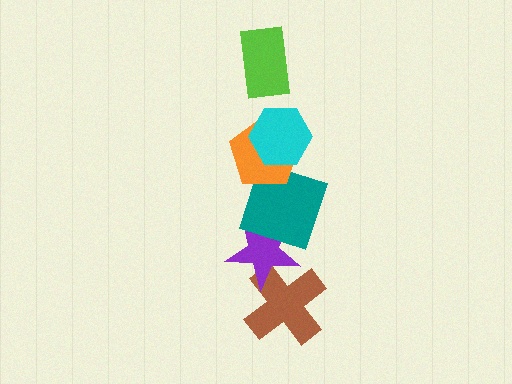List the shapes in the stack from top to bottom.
From top to bottom: the lime rectangle, the cyan hexagon, the orange pentagon, the teal square, the purple star, the brown cross.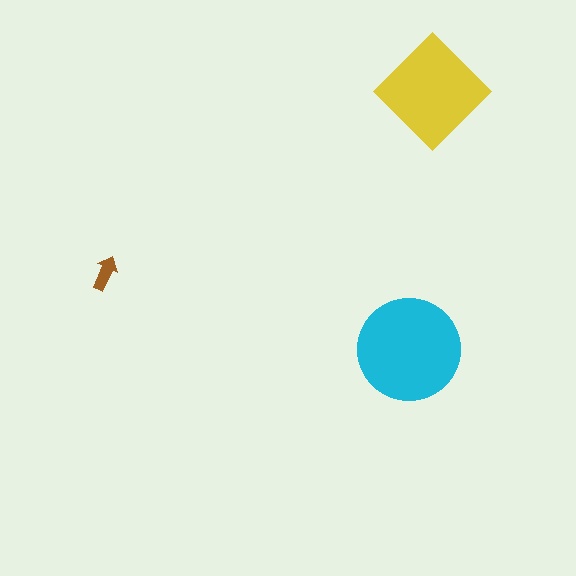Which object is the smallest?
The brown arrow.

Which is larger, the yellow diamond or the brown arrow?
The yellow diamond.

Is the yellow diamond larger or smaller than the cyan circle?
Smaller.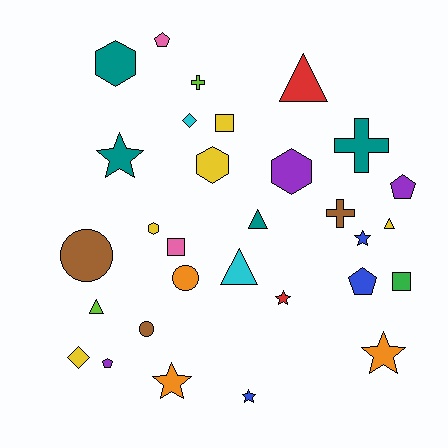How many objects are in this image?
There are 30 objects.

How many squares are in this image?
There are 3 squares.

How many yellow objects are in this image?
There are 5 yellow objects.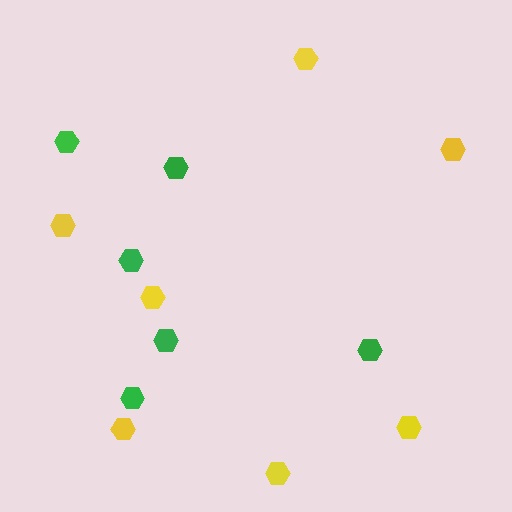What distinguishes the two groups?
There are 2 groups: one group of yellow hexagons (7) and one group of green hexagons (6).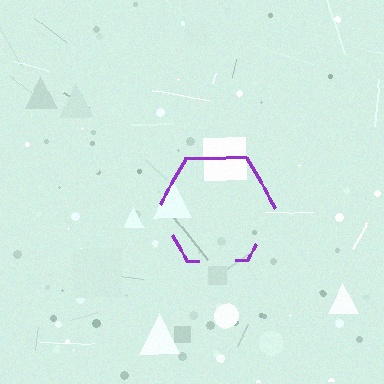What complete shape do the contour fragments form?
The contour fragments form a hexagon.